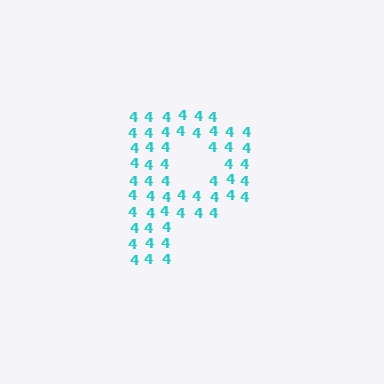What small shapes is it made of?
It is made of small digit 4's.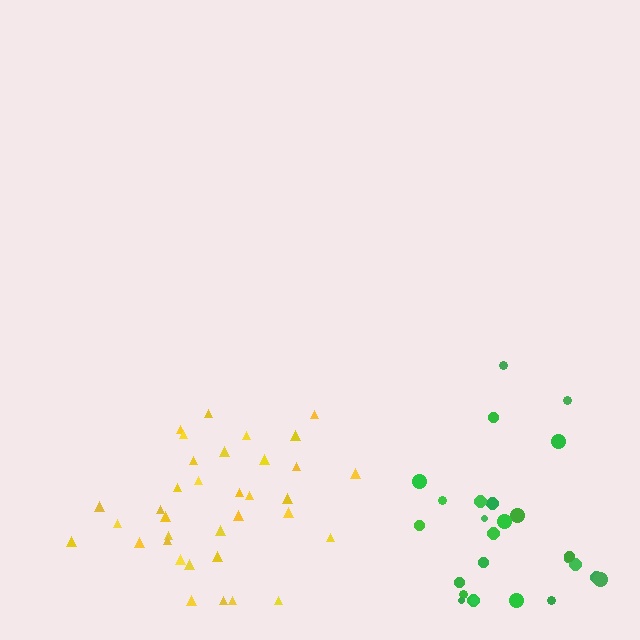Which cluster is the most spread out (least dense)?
Green.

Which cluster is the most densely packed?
Yellow.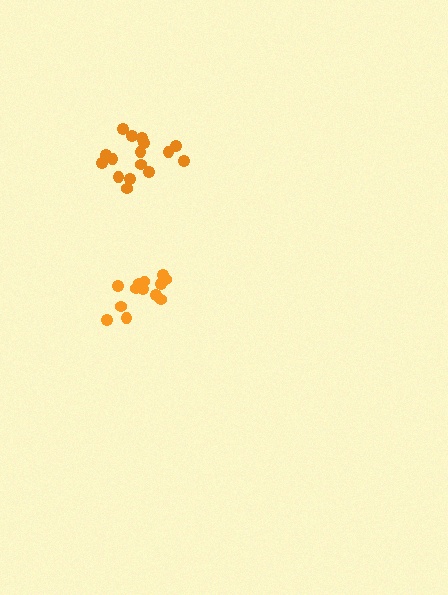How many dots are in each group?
Group 1: 16 dots, Group 2: 13 dots (29 total).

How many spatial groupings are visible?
There are 2 spatial groupings.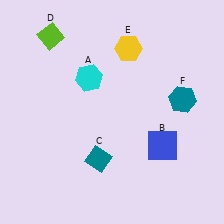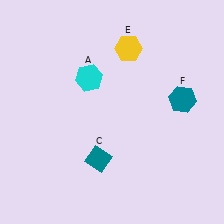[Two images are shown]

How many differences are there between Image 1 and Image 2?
There are 2 differences between the two images.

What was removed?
The lime diamond (D), the blue square (B) were removed in Image 2.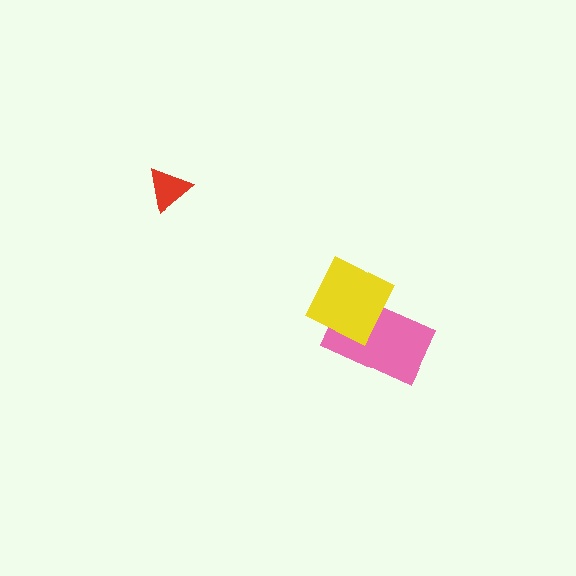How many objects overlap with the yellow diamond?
1 object overlaps with the yellow diamond.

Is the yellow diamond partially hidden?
No, no other shape covers it.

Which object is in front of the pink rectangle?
The yellow diamond is in front of the pink rectangle.